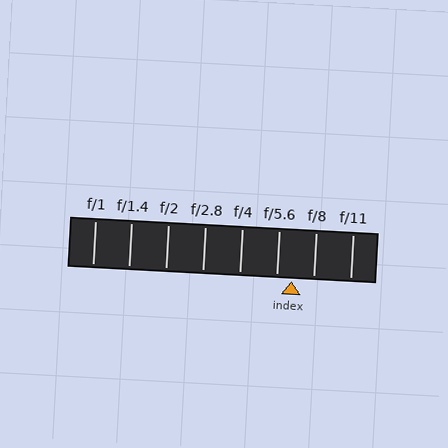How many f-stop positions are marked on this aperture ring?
There are 8 f-stop positions marked.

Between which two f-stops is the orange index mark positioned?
The index mark is between f/5.6 and f/8.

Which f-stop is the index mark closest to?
The index mark is closest to f/5.6.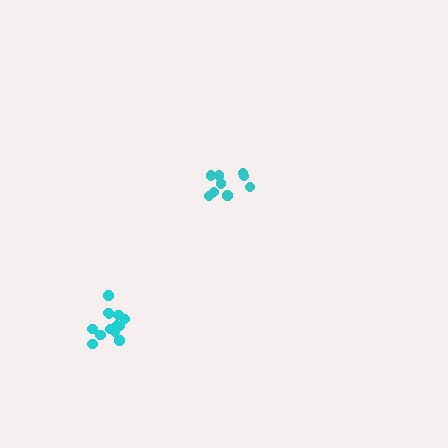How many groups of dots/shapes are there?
There are 2 groups.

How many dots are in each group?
Group 1: 9 dots, Group 2: 13 dots (22 total).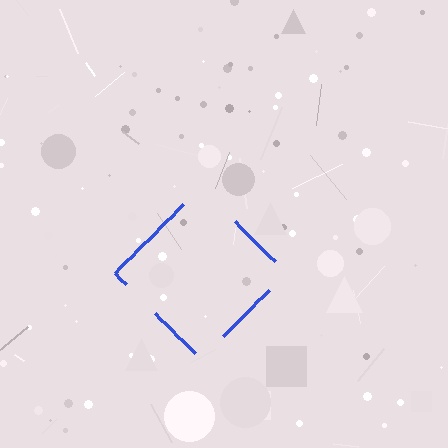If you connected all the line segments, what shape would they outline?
They would outline a diamond.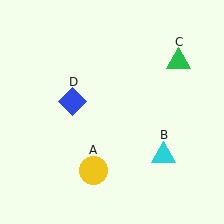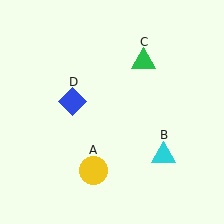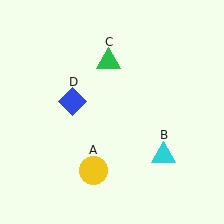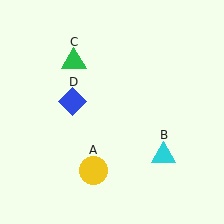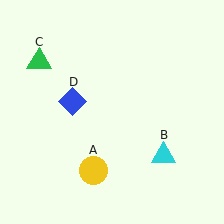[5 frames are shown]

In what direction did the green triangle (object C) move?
The green triangle (object C) moved left.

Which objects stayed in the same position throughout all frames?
Yellow circle (object A) and cyan triangle (object B) and blue diamond (object D) remained stationary.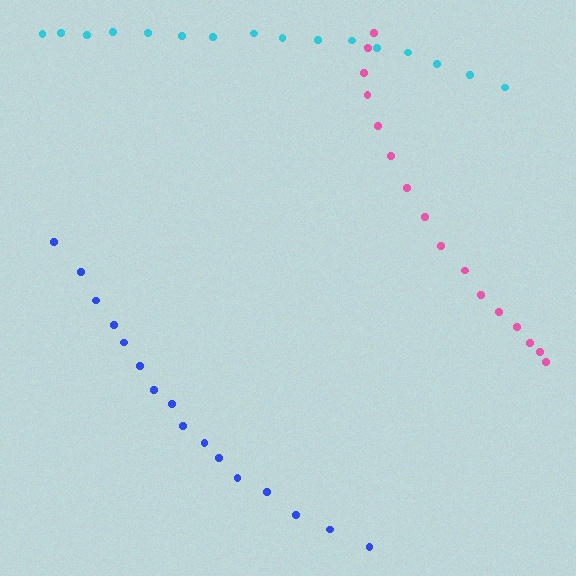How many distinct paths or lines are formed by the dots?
There are 3 distinct paths.